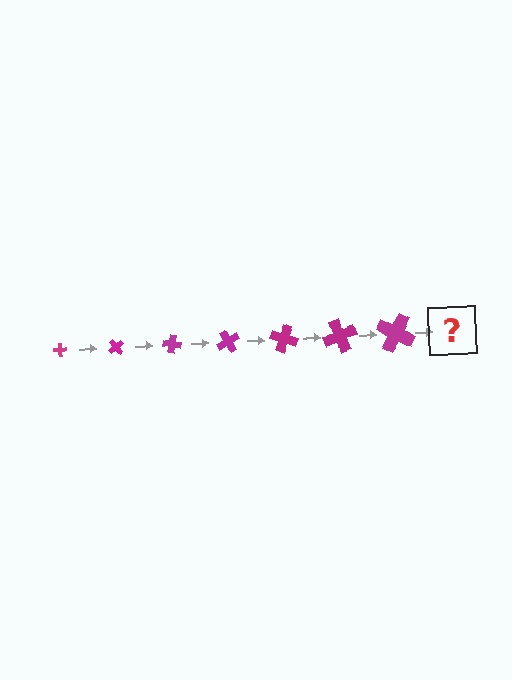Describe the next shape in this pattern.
It should be a cross, larger than the previous one and rotated 350 degrees from the start.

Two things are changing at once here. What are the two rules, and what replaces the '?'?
The two rules are that the cross grows larger each step and it rotates 50 degrees each step. The '?' should be a cross, larger than the previous one and rotated 350 degrees from the start.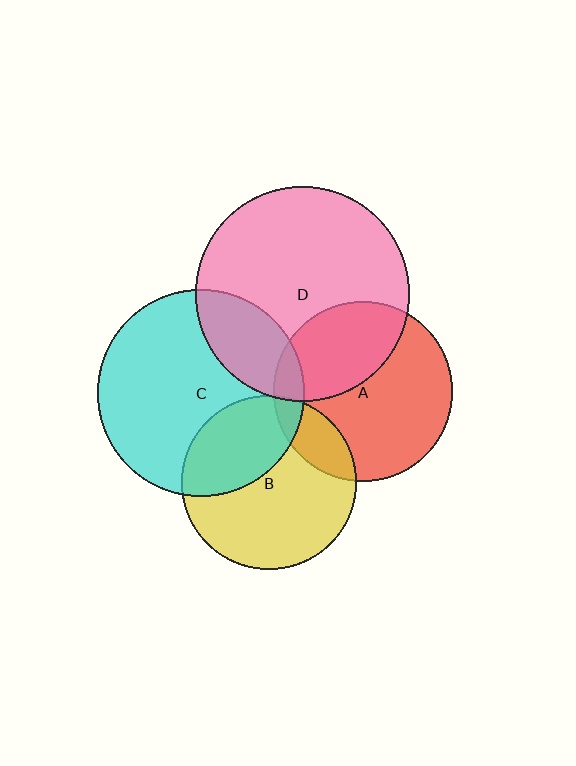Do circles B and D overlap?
Yes.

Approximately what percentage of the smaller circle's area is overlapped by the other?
Approximately 5%.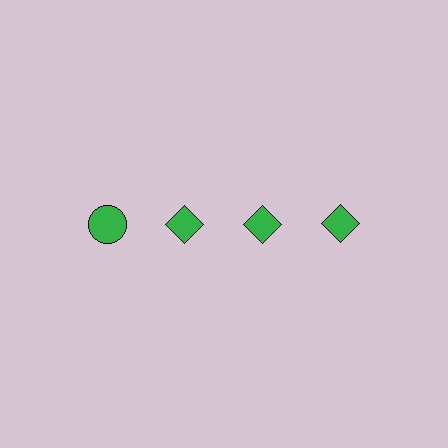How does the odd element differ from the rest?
It has a different shape: circle instead of diamond.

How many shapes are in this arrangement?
There are 4 shapes arranged in a grid pattern.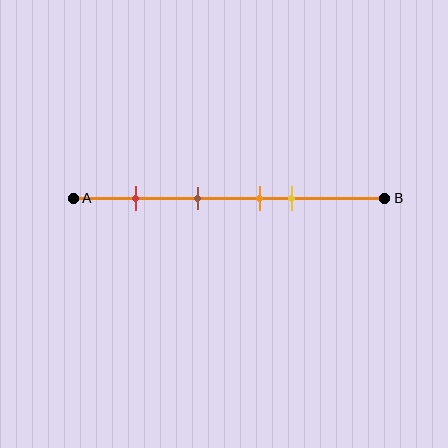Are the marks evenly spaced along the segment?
No, the marks are not evenly spaced.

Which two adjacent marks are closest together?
The orange and yellow marks are the closest adjacent pair.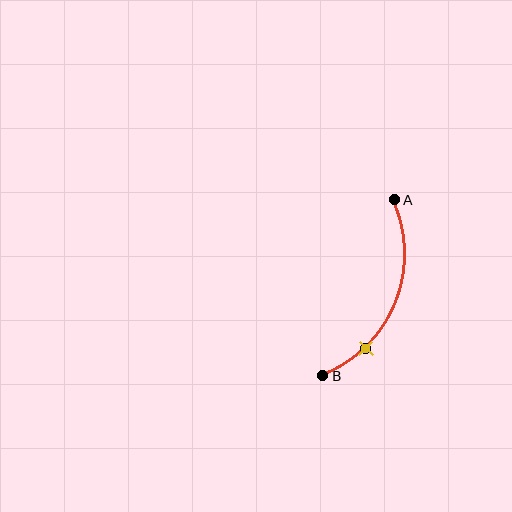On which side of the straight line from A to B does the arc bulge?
The arc bulges to the right of the straight line connecting A and B.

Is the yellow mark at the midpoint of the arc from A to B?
No. The yellow mark lies on the arc but is closer to endpoint B. The arc midpoint would be at the point on the curve equidistant along the arc from both A and B.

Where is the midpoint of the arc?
The arc midpoint is the point on the curve farthest from the straight line joining A and B. It sits to the right of that line.